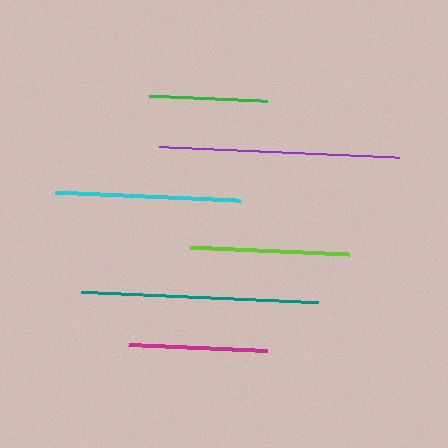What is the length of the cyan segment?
The cyan segment is approximately 185 pixels long.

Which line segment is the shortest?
The green line is the shortest at approximately 118 pixels.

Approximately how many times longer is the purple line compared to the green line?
The purple line is approximately 2.0 times the length of the green line.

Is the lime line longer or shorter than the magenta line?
The lime line is longer than the magenta line.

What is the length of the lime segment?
The lime segment is approximately 159 pixels long.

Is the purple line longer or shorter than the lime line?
The purple line is longer than the lime line.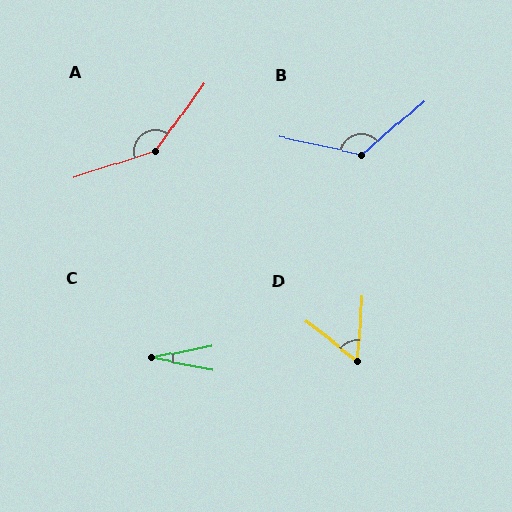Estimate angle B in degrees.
Approximately 127 degrees.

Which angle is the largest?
A, at approximately 144 degrees.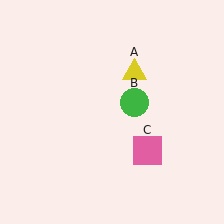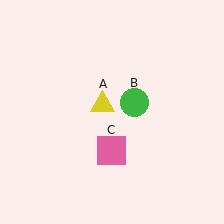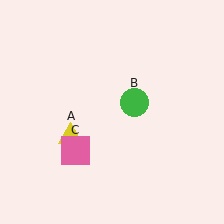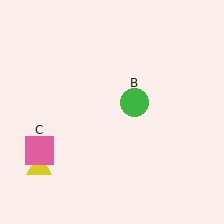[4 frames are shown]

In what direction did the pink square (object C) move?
The pink square (object C) moved left.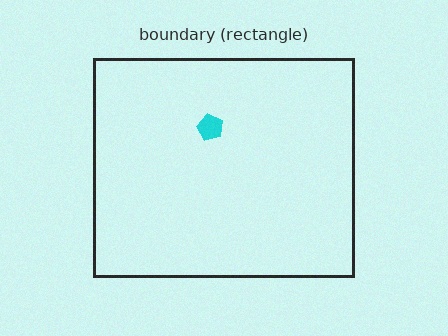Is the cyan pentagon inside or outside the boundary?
Inside.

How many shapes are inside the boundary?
1 inside, 0 outside.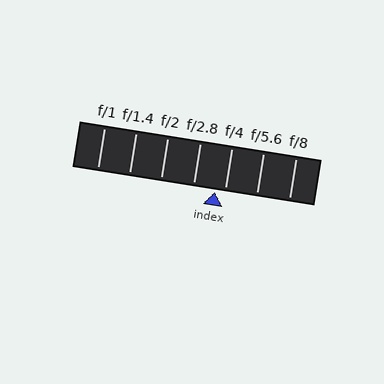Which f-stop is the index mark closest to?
The index mark is closest to f/4.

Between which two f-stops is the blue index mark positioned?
The index mark is between f/2.8 and f/4.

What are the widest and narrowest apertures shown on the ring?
The widest aperture shown is f/1 and the narrowest is f/8.